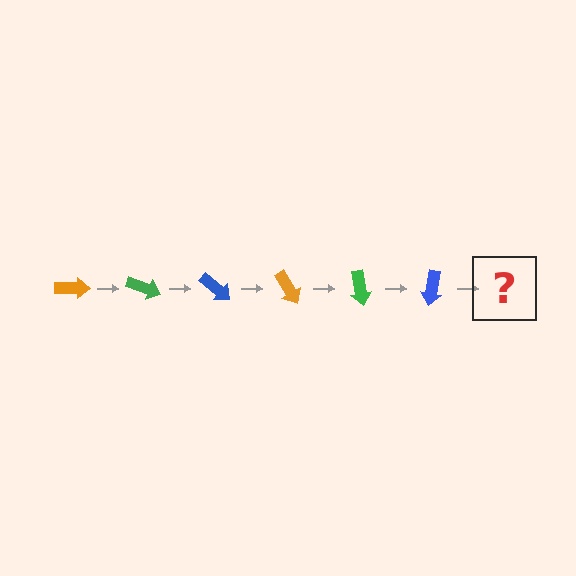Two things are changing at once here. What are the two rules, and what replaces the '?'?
The two rules are that it rotates 20 degrees each step and the color cycles through orange, green, and blue. The '?' should be an orange arrow, rotated 120 degrees from the start.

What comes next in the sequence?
The next element should be an orange arrow, rotated 120 degrees from the start.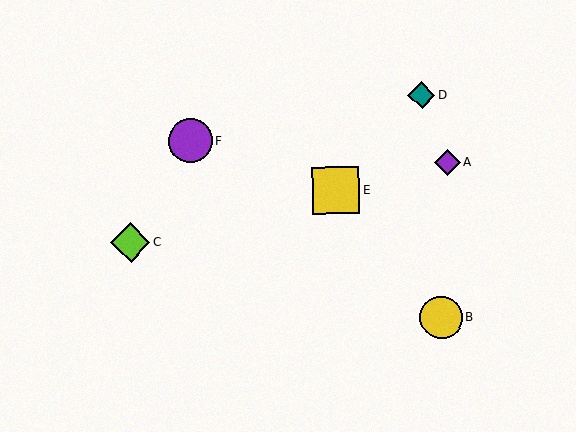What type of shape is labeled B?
Shape B is a yellow circle.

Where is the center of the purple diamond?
The center of the purple diamond is at (447, 162).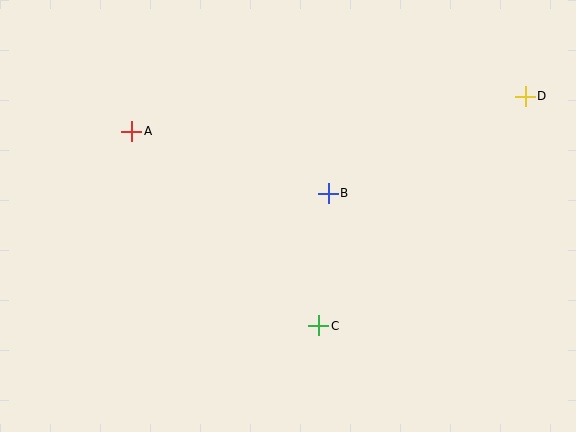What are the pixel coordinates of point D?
Point D is at (525, 96).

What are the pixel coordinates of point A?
Point A is at (132, 131).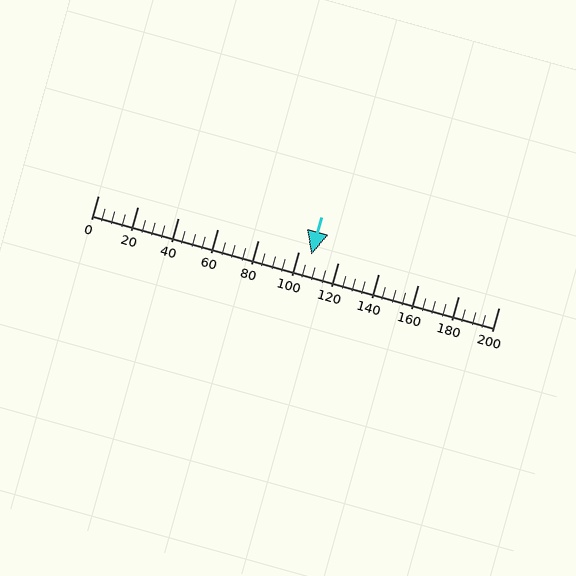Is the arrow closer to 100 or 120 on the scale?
The arrow is closer to 100.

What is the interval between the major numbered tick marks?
The major tick marks are spaced 20 units apart.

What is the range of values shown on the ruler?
The ruler shows values from 0 to 200.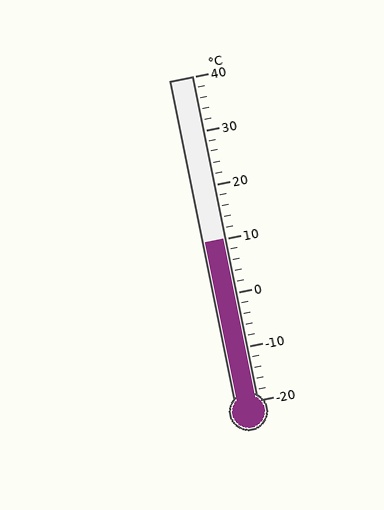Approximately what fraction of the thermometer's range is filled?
The thermometer is filled to approximately 50% of its range.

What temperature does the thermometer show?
The thermometer shows approximately 10°C.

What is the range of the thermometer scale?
The thermometer scale ranges from -20°C to 40°C.